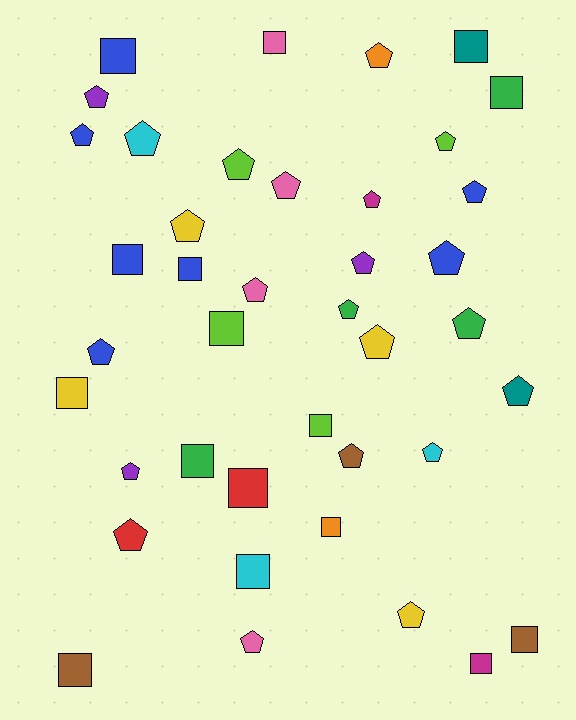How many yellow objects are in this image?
There are 4 yellow objects.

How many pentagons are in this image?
There are 24 pentagons.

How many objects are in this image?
There are 40 objects.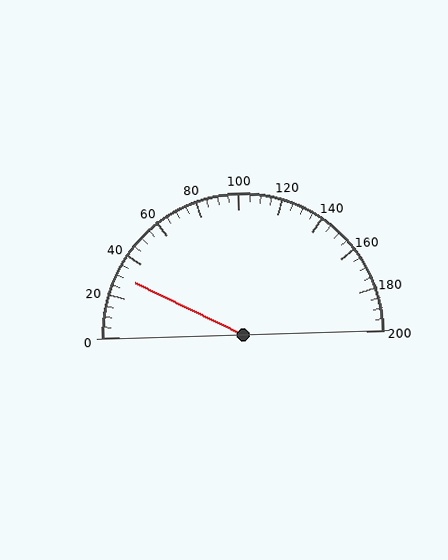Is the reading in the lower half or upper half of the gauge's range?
The reading is in the lower half of the range (0 to 200).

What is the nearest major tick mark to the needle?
The nearest major tick mark is 40.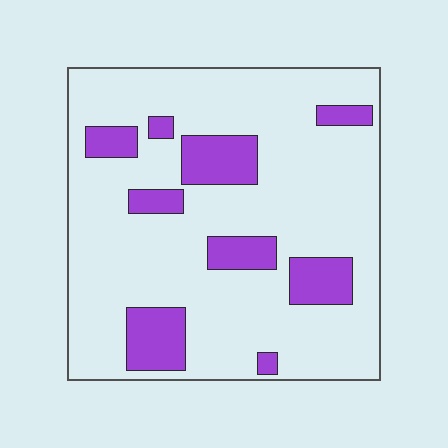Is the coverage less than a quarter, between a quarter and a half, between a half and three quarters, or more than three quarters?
Less than a quarter.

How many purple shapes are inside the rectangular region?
9.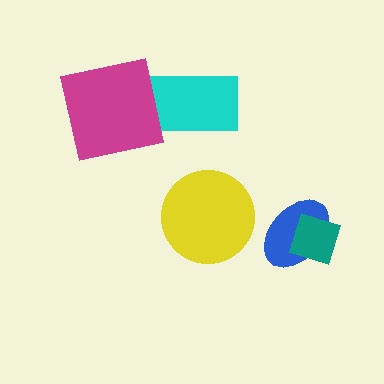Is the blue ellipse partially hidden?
Yes, it is partially covered by another shape.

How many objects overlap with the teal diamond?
1 object overlaps with the teal diamond.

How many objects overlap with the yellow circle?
0 objects overlap with the yellow circle.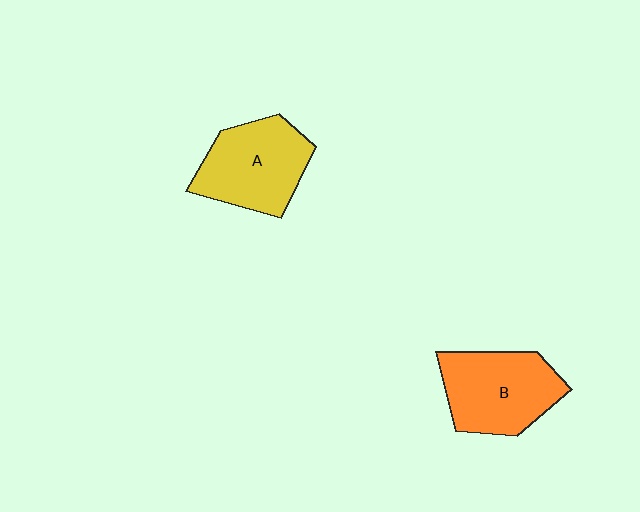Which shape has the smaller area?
Shape A (yellow).